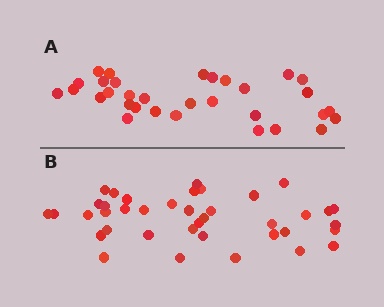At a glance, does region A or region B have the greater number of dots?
Region B (the bottom region) has more dots.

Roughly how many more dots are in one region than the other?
Region B has roughly 8 or so more dots than region A.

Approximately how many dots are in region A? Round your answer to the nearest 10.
About 30 dots. (The exact count is 32, which rounds to 30.)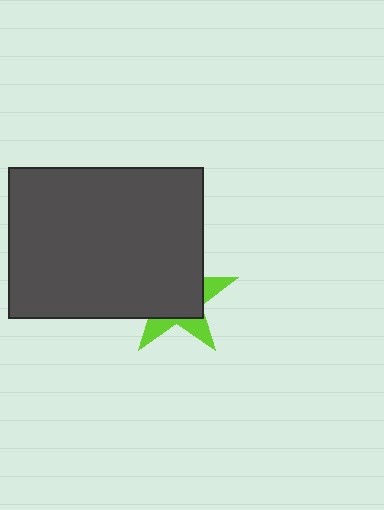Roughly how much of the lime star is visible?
A small part of it is visible (roughly 32%).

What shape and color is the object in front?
The object in front is a dark gray rectangle.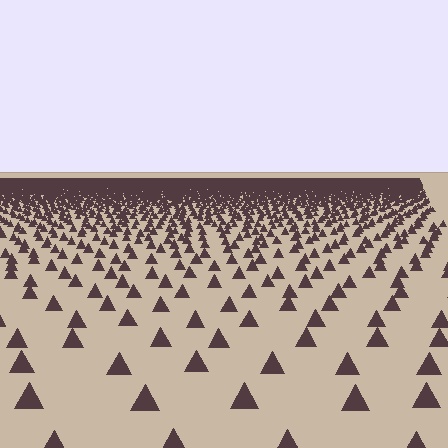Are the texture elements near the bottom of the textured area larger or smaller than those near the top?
Larger. Near the bottom, elements are closer to the viewer and appear at a bigger on-screen size.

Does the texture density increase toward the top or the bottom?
Density increases toward the top.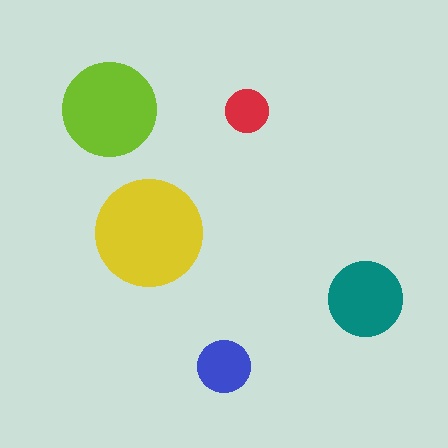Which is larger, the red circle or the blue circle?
The blue one.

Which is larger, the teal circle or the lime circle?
The lime one.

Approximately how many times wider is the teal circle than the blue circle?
About 1.5 times wider.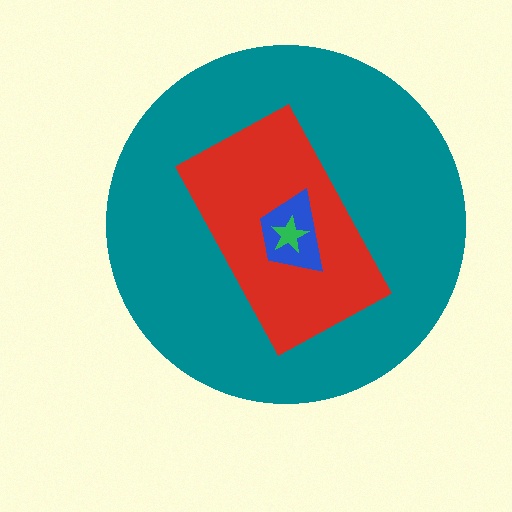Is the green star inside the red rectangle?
Yes.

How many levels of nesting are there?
4.